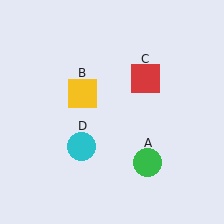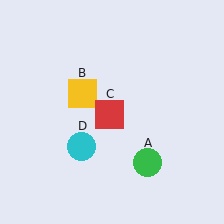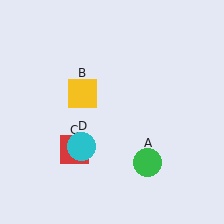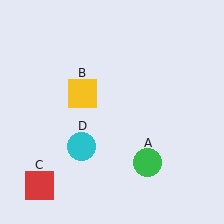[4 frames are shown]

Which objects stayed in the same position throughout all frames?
Green circle (object A) and yellow square (object B) and cyan circle (object D) remained stationary.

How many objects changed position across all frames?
1 object changed position: red square (object C).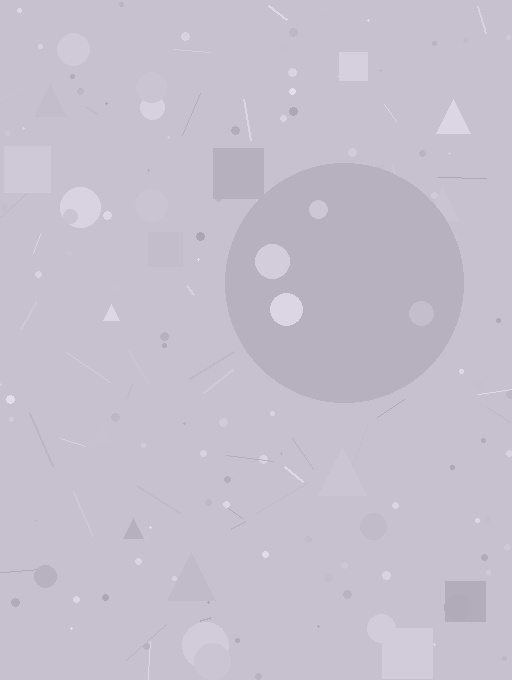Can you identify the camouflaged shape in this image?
The camouflaged shape is a circle.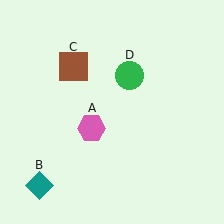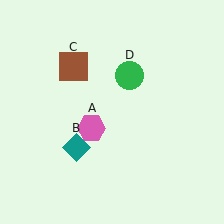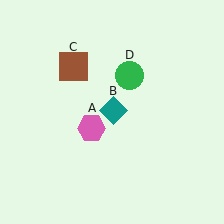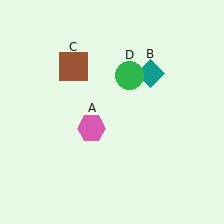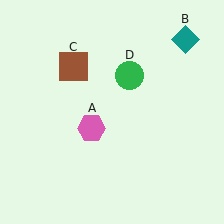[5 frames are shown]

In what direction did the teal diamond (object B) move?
The teal diamond (object B) moved up and to the right.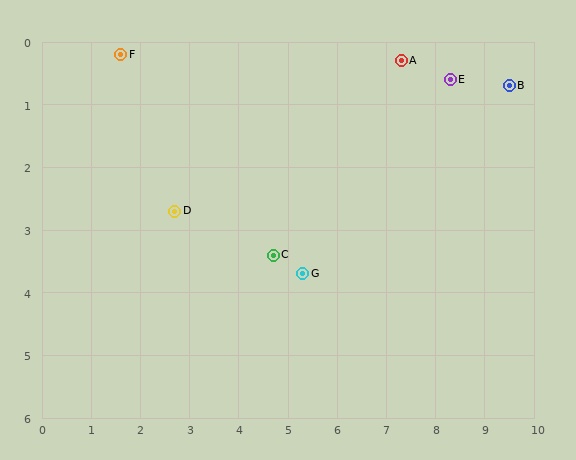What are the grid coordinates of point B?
Point B is at approximately (9.5, 0.7).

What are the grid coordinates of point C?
Point C is at approximately (4.7, 3.4).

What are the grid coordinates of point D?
Point D is at approximately (2.7, 2.7).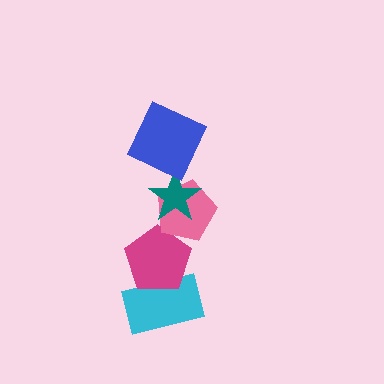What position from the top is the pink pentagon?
The pink pentagon is 3rd from the top.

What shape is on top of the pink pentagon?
The teal star is on top of the pink pentagon.